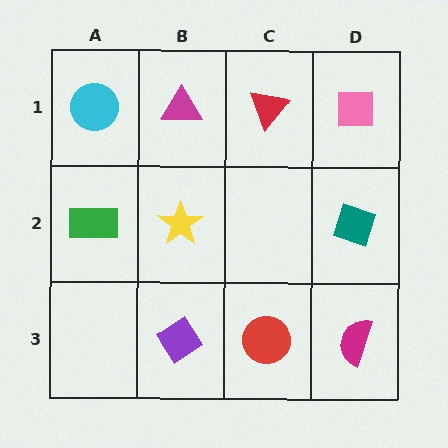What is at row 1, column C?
A red triangle.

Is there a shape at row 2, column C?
No, that cell is empty.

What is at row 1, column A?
A cyan circle.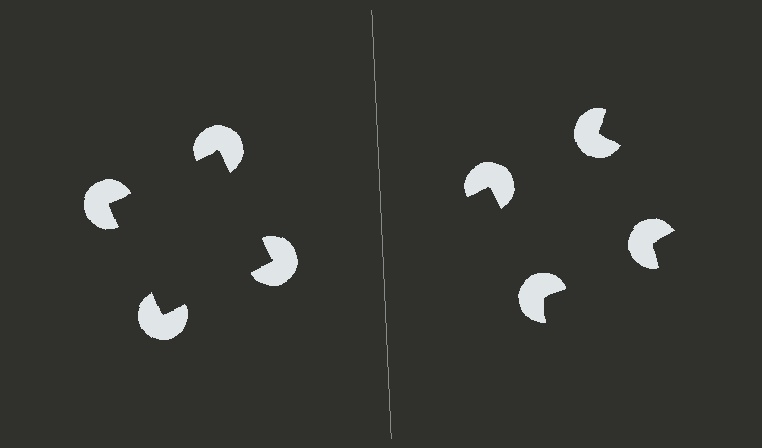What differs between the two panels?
The pac-man discs are positioned identically on both sides; only the wedge orientations differ. On the left they align to a square; on the right they are misaligned.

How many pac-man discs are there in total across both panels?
8 — 4 on each side.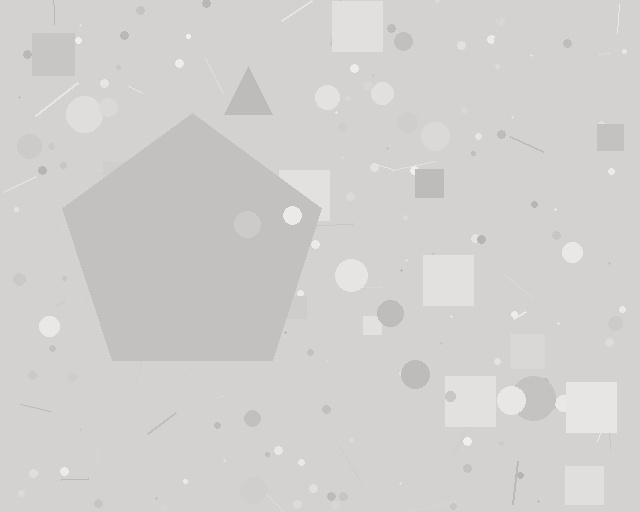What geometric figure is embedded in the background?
A pentagon is embedded in the background.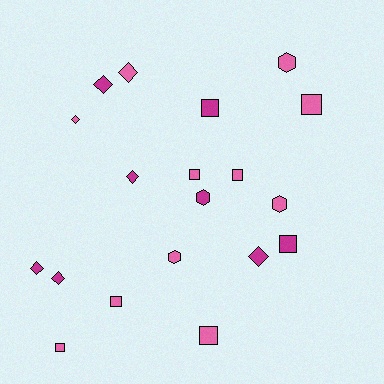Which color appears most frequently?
Pink, with 11 objects.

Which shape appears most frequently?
Square, with 8 objects.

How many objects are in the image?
There are 19 objects.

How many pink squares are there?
There are 6 pink squares.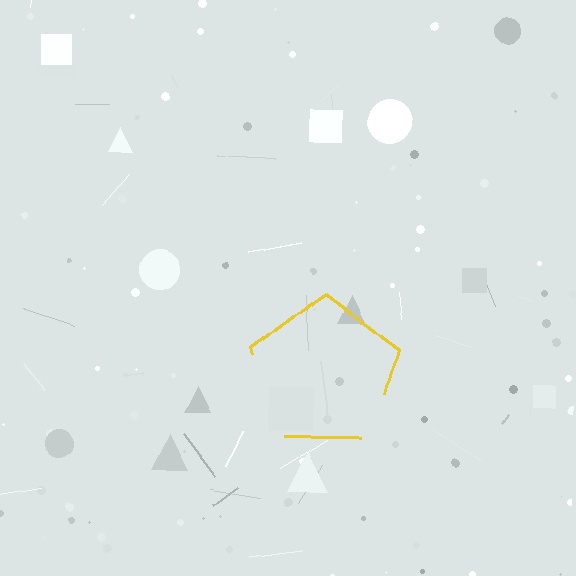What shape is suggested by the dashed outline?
The dashed outline suggests a pentagon.